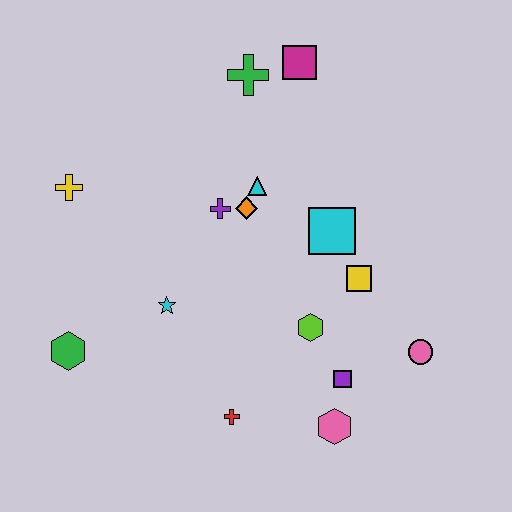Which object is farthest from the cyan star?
The magenta square is farthest from the cyan star.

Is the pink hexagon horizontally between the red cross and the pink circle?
Yes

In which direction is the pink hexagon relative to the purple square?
The pink hexagon is below the purple square.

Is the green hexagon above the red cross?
Yes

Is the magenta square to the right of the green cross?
Yes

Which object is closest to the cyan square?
The yellow square is closest to the cyan square.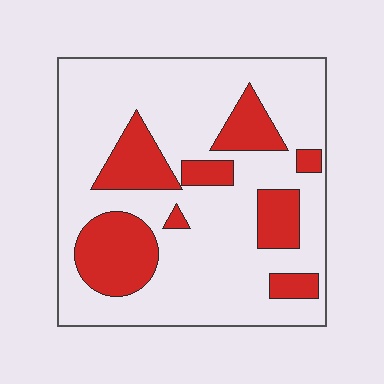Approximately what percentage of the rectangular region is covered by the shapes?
Approximately 25%.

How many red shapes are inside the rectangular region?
8.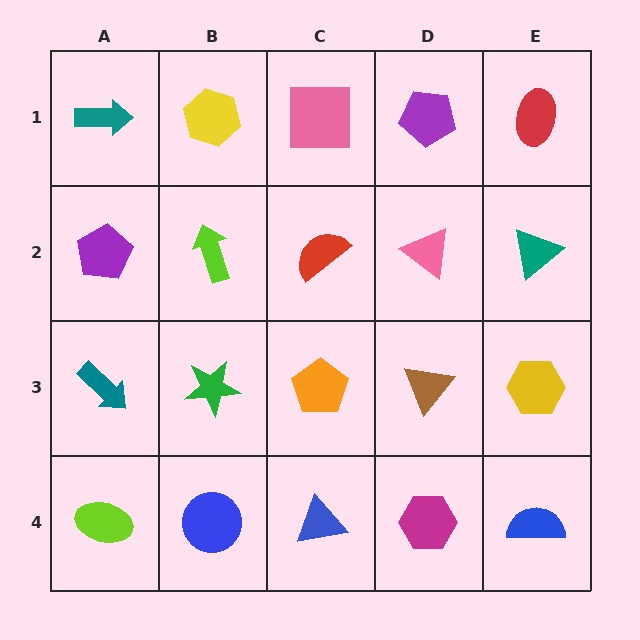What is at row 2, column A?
A purple pentagon.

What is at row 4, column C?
A blue triangle.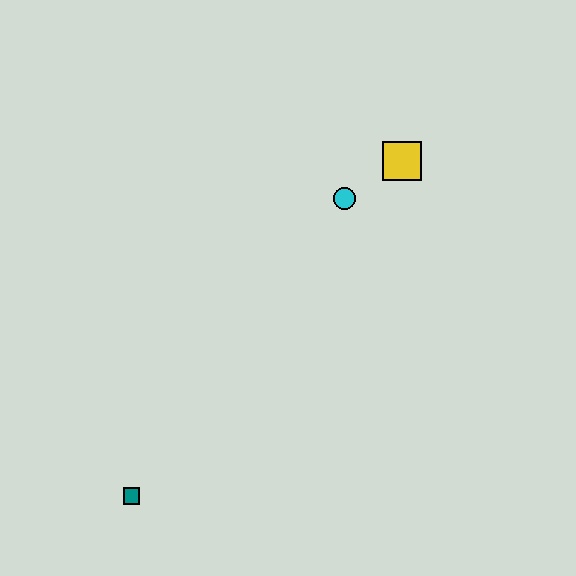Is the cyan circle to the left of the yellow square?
Yes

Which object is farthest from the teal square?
The yellow square is farthest from the teal square.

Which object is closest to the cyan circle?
The yellow square is closest to the cyan circle.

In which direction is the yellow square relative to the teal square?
The yellow square is above the teal square.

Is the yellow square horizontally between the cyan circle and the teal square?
No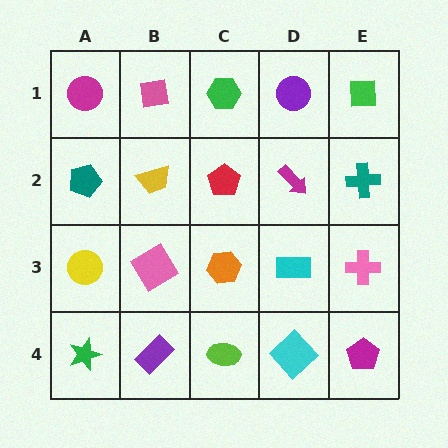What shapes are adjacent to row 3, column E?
A teal cross (row 2, column E), a magenta pentagon (row 4, column E), a cyan rectangle (row 3, column D).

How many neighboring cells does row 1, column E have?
2.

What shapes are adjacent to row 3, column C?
A red pentagon (row 2, column C), a lime ellipse (row 4, column C), a pink diamond (row 3, column B), a cyan rectangle (row 3, column D).